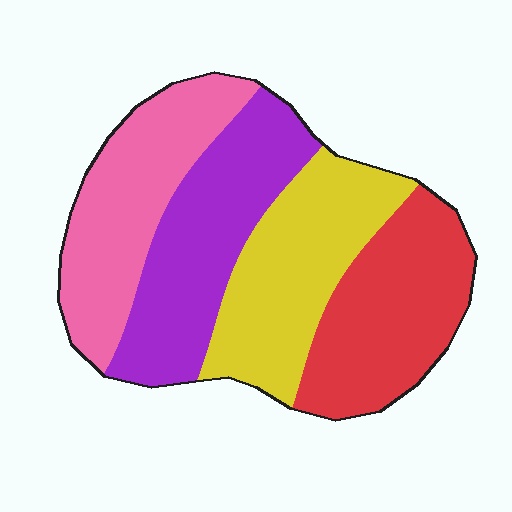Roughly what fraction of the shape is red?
Red covers about 25% of the shape.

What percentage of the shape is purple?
Purple covers about 25% of the shape.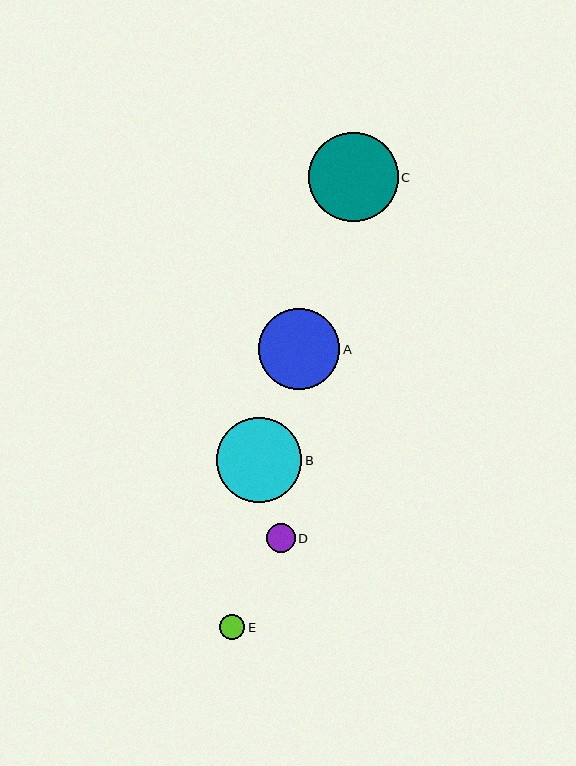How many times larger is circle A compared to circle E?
Circle A is approximately 3.2 times the size of circle E.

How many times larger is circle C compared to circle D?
Circle C is approximately 3.1 times the size of circle D.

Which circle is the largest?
Circle C is the largest with a size of approximately 90 pixels.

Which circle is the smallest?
Circle E is the smallest with a size of approximately 25 pixels.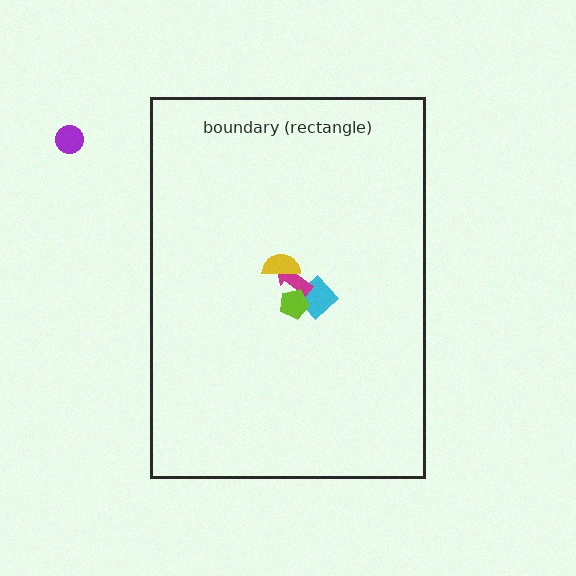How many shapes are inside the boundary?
4 inside, 1 outside.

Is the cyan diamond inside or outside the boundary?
Inside.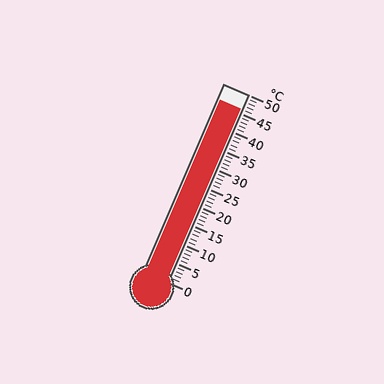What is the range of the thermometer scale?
The thermometer scale ranges from 0°C to 50°C.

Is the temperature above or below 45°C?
The temperature is above 45°C.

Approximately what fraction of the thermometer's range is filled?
The thermometer is filled to approximately 90% of its range.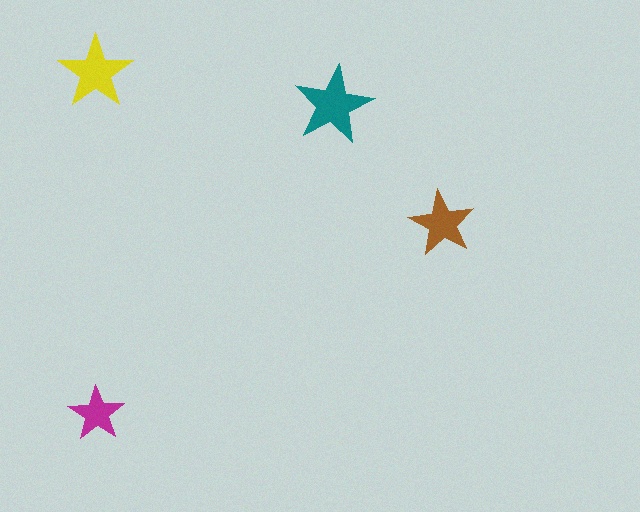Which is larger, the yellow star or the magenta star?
The yellow one.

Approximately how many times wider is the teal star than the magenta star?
About 1.5 times wider.